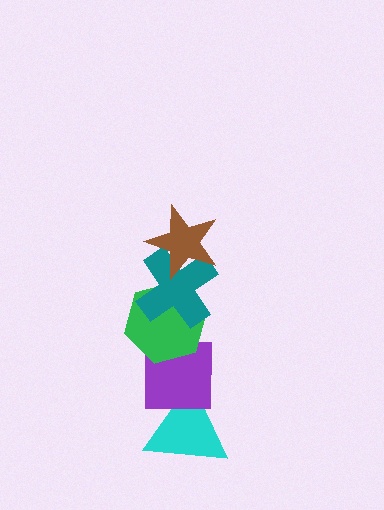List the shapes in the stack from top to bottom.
From top to bottom: the brown star, the teal cross, the green hexagon, the purple square, the cyan triangle.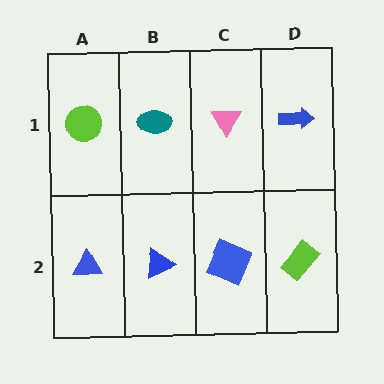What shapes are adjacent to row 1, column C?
A blue square (row 2, column C), a teal ellipse (row 1, column B), a blue arrow (row 1, column D).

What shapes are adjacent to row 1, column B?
A blue triangle (row 2, column B), a lime circle (row 1, column A), a pink triangle (row 1, column C).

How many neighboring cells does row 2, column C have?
3.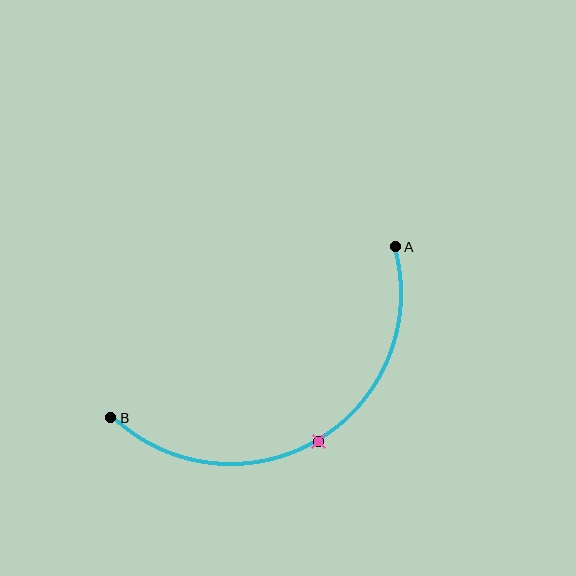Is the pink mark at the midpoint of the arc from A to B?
Yes. The pink mark lies on the arc at equal arc-length from both A and B — it is the arc midpoint.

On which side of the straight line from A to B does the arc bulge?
The arc bulges below the straight line connecting A and B.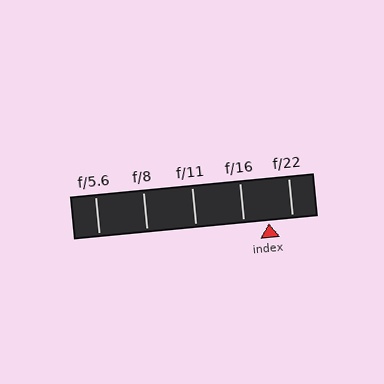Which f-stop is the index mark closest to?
The index mark is closest to f/22.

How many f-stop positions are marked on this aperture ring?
There are 5 f-stop positions marked.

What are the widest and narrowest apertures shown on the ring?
The widest aperture shown is f/5.6 and the narrowest is f/22.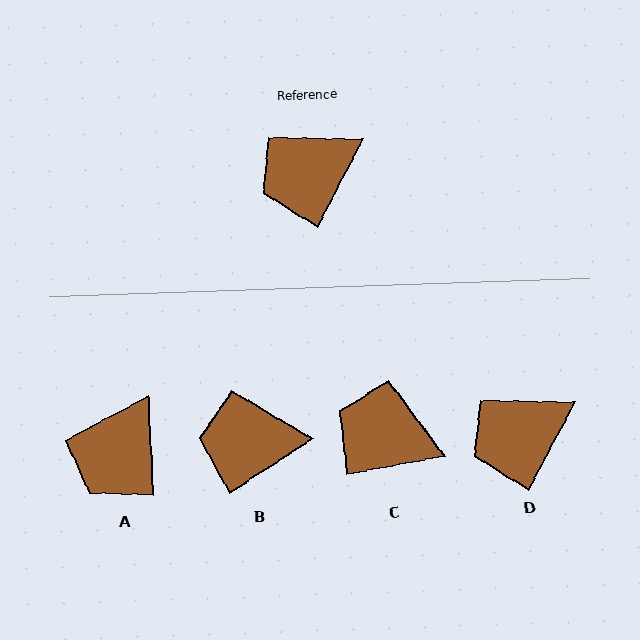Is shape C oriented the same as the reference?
No, it is off by about 52 degrees.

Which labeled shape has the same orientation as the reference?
D.